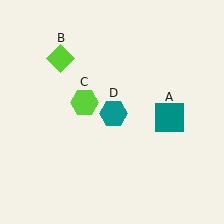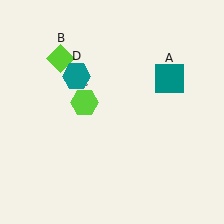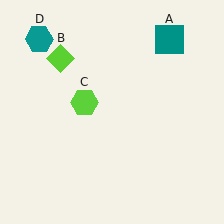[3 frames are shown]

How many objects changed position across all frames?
2 objects changed position: teal square (object A), teal hexagon (object D).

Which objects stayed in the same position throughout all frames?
Lime diamond (object B) and lime hexagon (object C) remained stationary.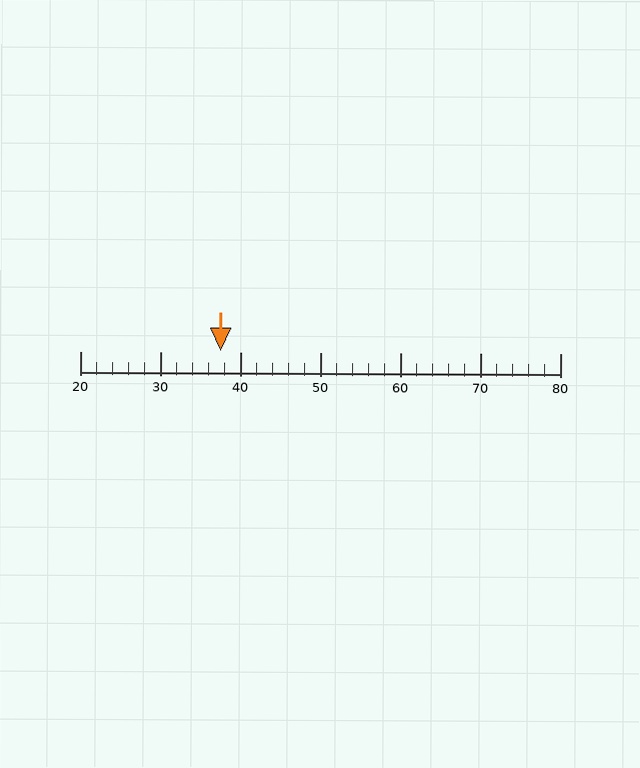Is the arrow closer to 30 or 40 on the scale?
The arrow is closer to 40.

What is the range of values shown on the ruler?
The ruler shows values from 20 to 80.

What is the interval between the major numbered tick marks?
The major tick marks are spaced 10 units apart.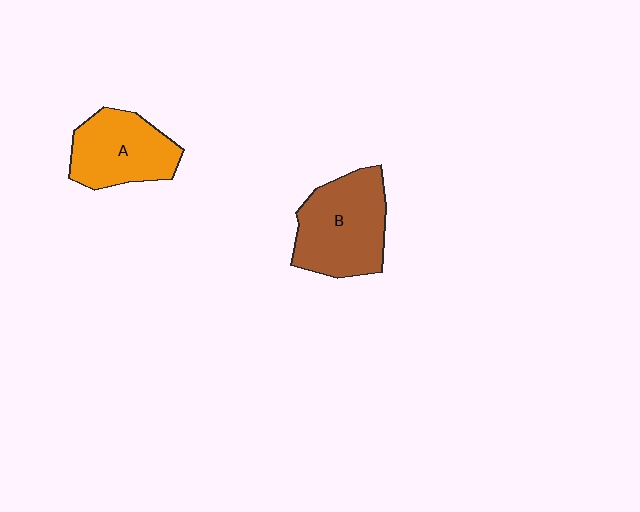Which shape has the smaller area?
Shape A (orange).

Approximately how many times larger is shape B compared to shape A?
Approximately 1.2 times.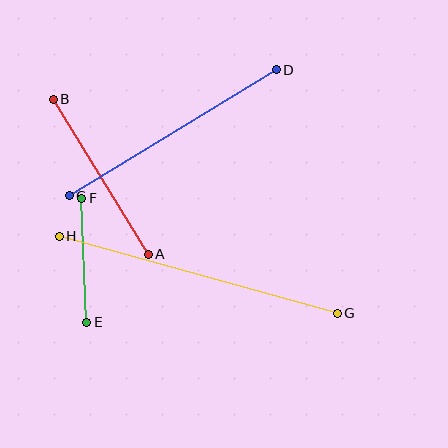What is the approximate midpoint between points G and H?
The midpoint is at approximately (198, 275) pixels.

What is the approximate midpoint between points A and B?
The midpoint is at approximately (101, 177) pixels.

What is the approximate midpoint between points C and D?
The midpoint is at approximately (173, 133) pixels.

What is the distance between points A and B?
The distance is approximately 181 pixels.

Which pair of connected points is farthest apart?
Points G and H are farthest apart.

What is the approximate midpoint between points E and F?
The midpoint is at approximately (84, 260) pixels.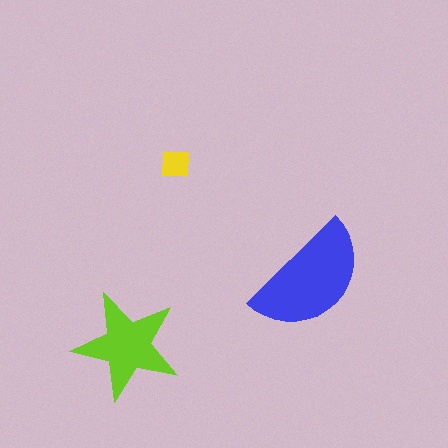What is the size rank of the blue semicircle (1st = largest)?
1st.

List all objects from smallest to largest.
The yellow square, the lime star, the blue semicircle.